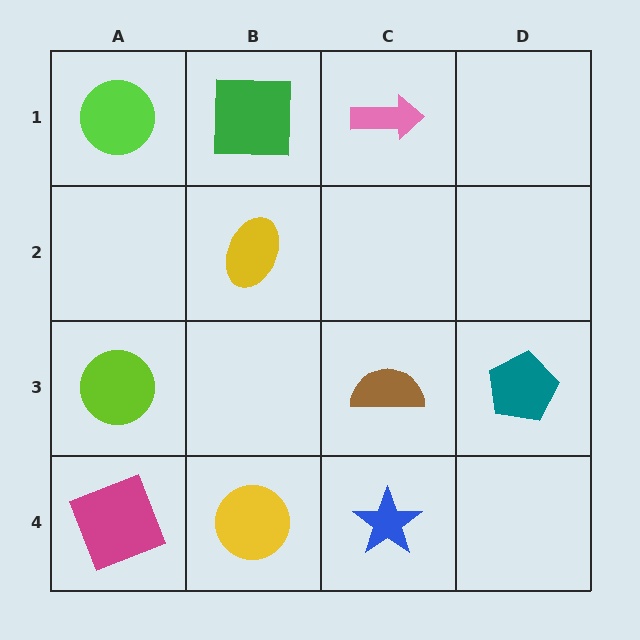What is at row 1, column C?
A pink arrow.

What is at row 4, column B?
A yellow circle.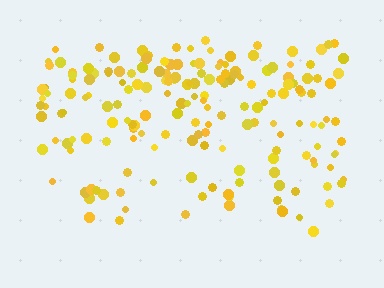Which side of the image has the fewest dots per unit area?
The bottom.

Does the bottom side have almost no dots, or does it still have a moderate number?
Still a moderate number, just noticeably fewer than the top.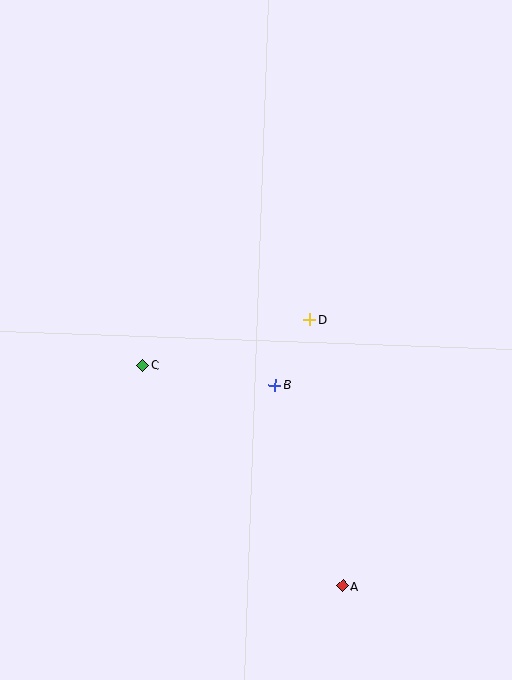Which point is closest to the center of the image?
Point B at (275, 385) is closest to the center.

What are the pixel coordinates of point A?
Point A is at (342, 586).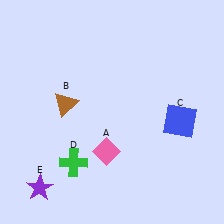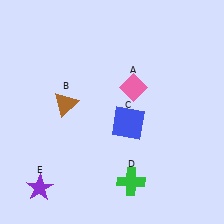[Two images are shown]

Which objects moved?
The objects that moved are: the pink diamond (A), the blue square (C), the green cross (D).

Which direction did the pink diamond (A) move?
The pink diamond (A) moved up.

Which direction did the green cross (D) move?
The green cross (D) moved right.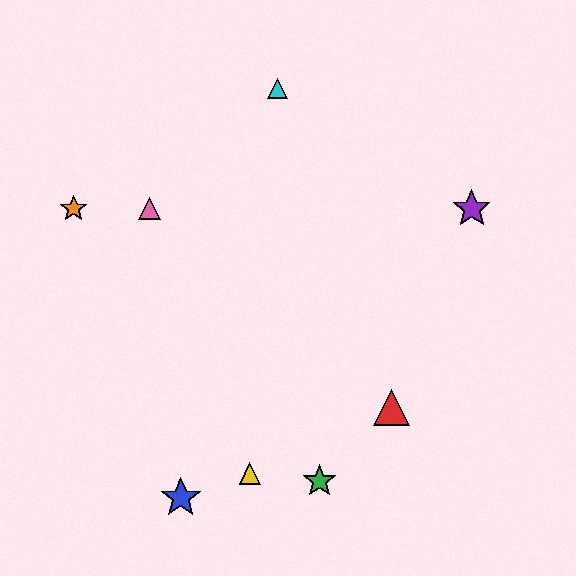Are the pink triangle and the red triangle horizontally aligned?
No, the pink triangle is at y≈209 and the red triangle is at y≈407.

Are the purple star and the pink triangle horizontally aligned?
Yes, both are at y≈209.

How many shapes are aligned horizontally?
3 shapes (the purple star, the orange star, the pink triangle) are aligned horizontally.